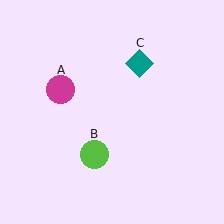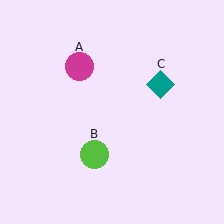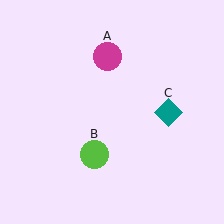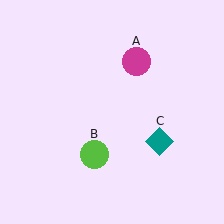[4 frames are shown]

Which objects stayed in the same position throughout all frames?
Lime circle (object B) remained stationary.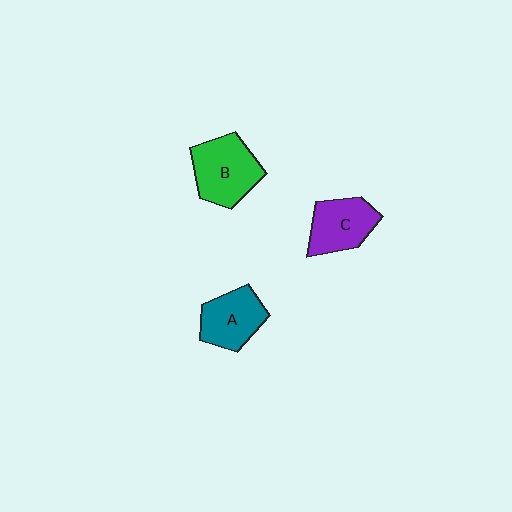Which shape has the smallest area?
Shape A (teal).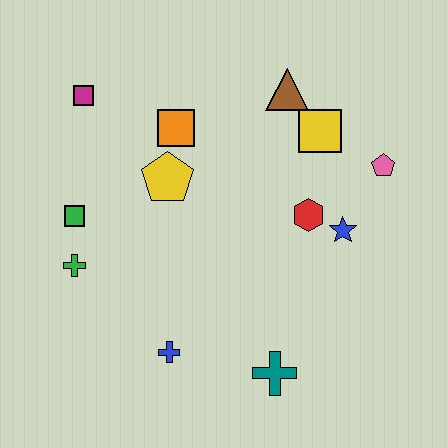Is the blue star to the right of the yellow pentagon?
Yes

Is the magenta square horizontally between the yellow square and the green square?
Yes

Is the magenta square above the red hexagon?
Yes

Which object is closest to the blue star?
The red hexagon is closest to the blue star.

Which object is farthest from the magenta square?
The teal cross is farthest from the magenta square.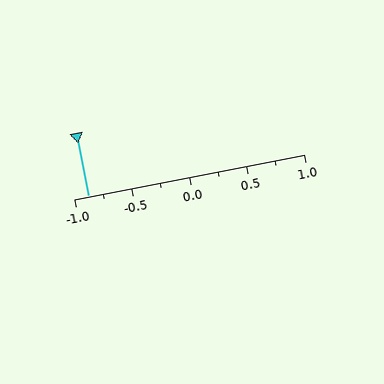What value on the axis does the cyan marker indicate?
The marker indicates approximately -0.88.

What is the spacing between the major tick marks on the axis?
The major ticks are spaced 0.5 apart.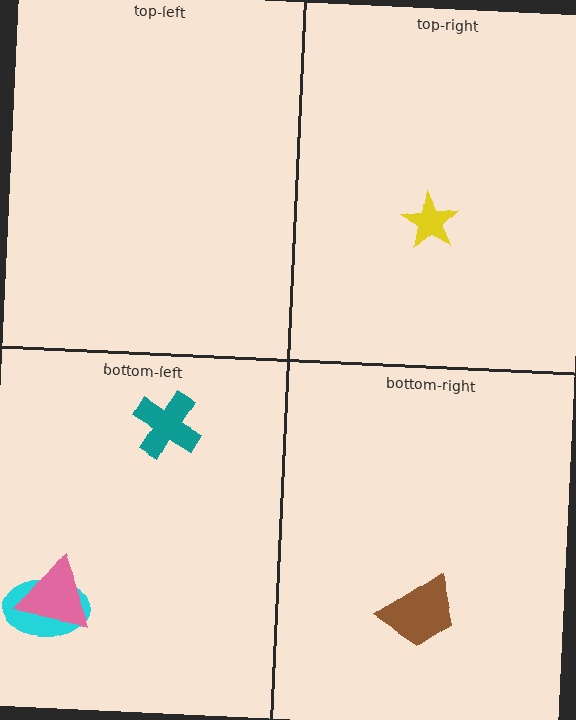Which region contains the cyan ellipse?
The bottom-left region.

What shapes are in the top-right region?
The yellow star.